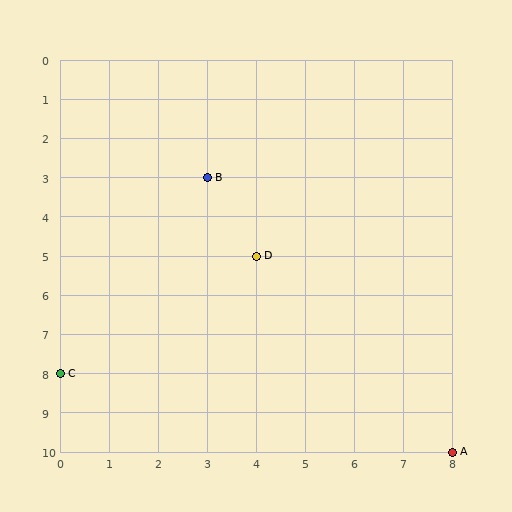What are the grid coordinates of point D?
Point D is at grid coordinates (4, 5).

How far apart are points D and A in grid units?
Points D and A are 4 columns and 5 rows apart (about 6.4 grid units diagonally).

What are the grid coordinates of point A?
Point A is at grid coordinates (8, 10).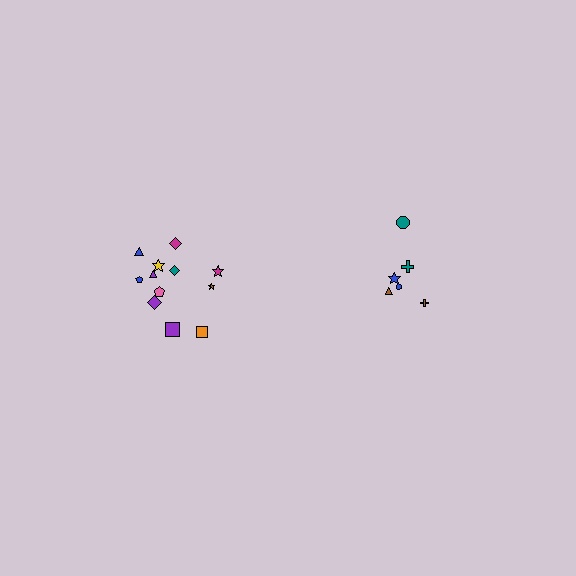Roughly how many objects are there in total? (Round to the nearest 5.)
Roughly 20 objects in total.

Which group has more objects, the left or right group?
The left group.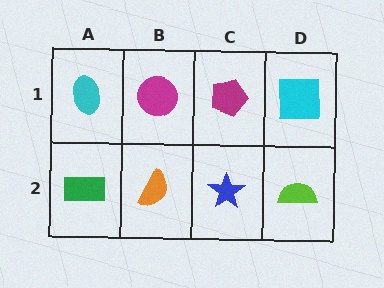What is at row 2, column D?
A lime semicircle.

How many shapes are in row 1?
4 shapes.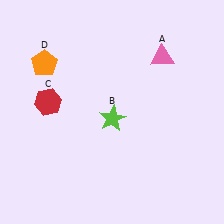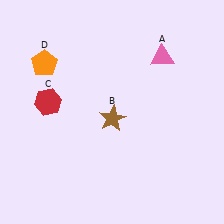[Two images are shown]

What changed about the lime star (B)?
In Image 1, B is lime. In Image 2, it changed to brown.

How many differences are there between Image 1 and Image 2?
There is 1 difference between the two images.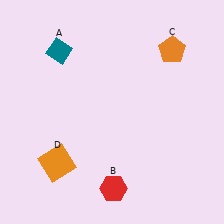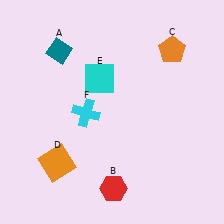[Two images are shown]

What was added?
A cyan square (E), a cyan cross (F) were added in Image 2.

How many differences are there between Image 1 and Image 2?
There are 2 differences between the two images.